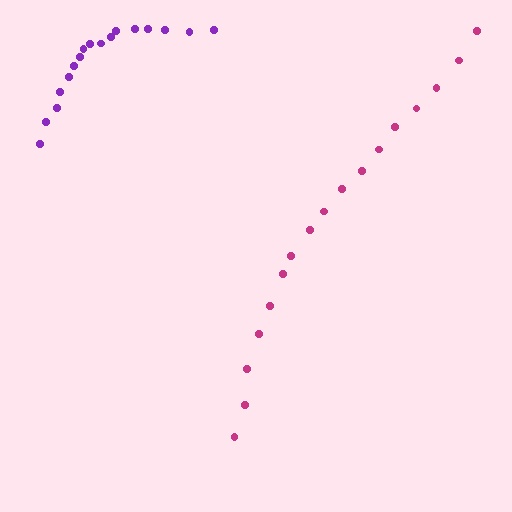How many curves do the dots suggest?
There are 2 distinct paths.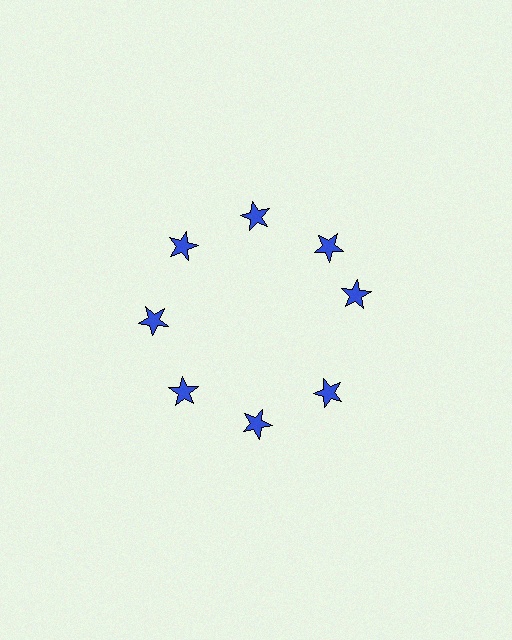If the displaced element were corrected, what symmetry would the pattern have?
It would have 8-fold rotational symmetry — the pattern would map onto itself every 45 degrees.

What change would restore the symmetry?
The symmetry would be restored by rotating it back into even spacing with its neighbors so that all 8 stars sit at equal angles and equal distance from the center.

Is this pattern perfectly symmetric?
No. The 8 blue stars are arranged in a ring, but one element near the 3 o'clock position is rotated out of alignment along the ring, breaking the 8-fold rotational symmetry.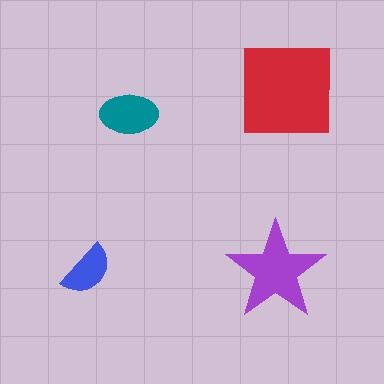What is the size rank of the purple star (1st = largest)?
2nd.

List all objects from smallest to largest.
The blue semicircle, the teal ellipse, the purple star, the red square.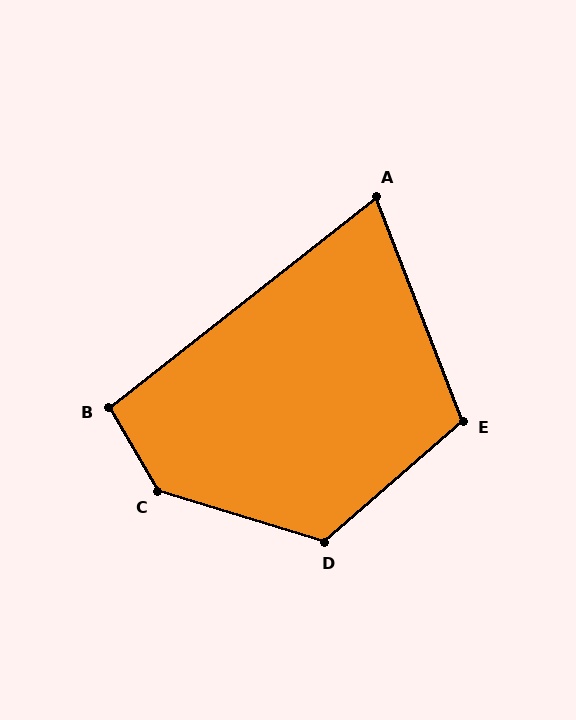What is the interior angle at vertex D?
Approximately 122 degrees (obtuse).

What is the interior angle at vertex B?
Approximately 98 degrees (obtuse).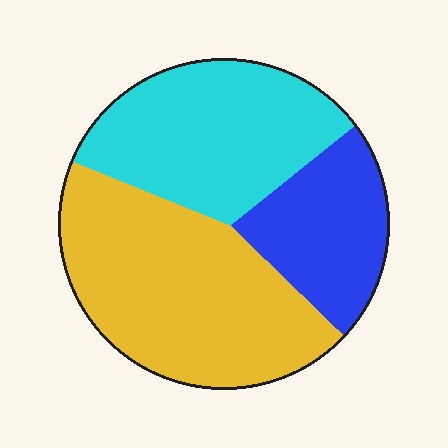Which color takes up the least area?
Blue, at roughly 20%.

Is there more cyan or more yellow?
Yellow.